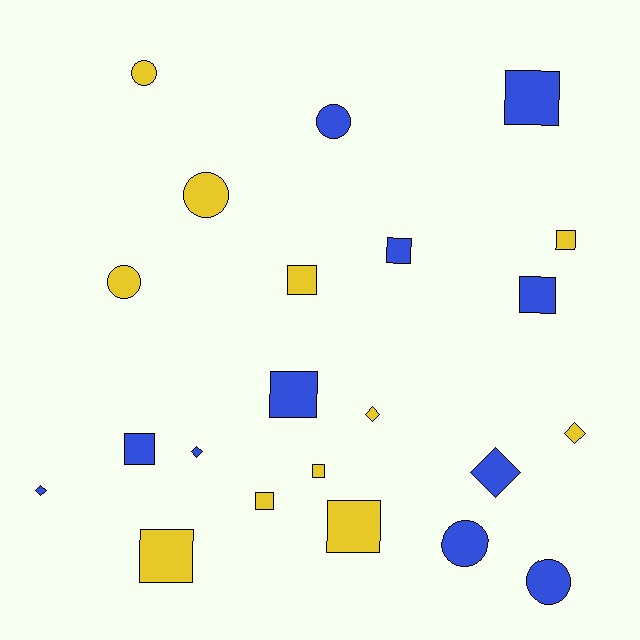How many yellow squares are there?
There are 6 yellow squares.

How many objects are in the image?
There are 22 objects.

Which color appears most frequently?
Yellow, with 11 objects.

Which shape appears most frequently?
Square, with 11 objects.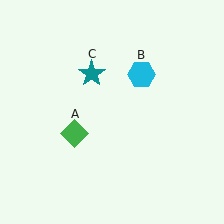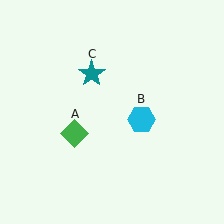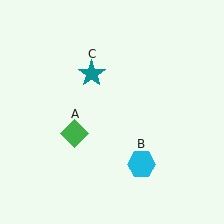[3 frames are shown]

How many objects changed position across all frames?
1 object changed position: cyan hexagon (object B).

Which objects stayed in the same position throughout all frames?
Green diamond (object A) and teal star (object C) remained stationary.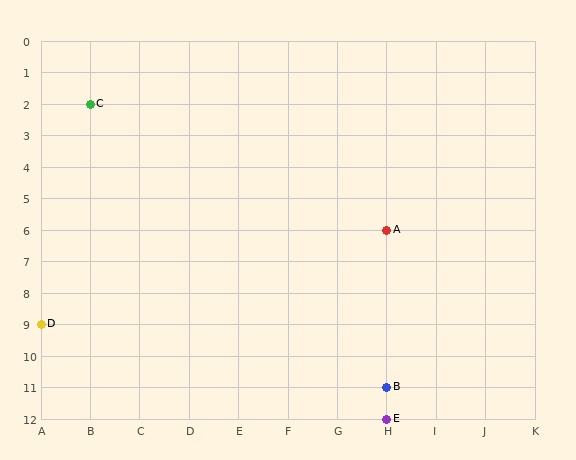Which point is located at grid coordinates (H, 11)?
Point B is at (H, 11).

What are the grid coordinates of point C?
Point C is at grid coordinates (B, 2).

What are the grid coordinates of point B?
Point B is at grid coordinates (H, 11).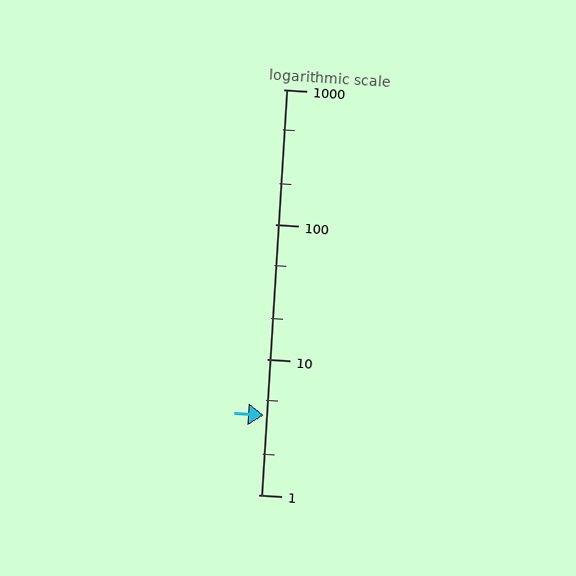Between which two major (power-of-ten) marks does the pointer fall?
The pointer is between 1 and 10.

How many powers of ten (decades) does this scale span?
The scale spans 3 decades, from 1 to 1000.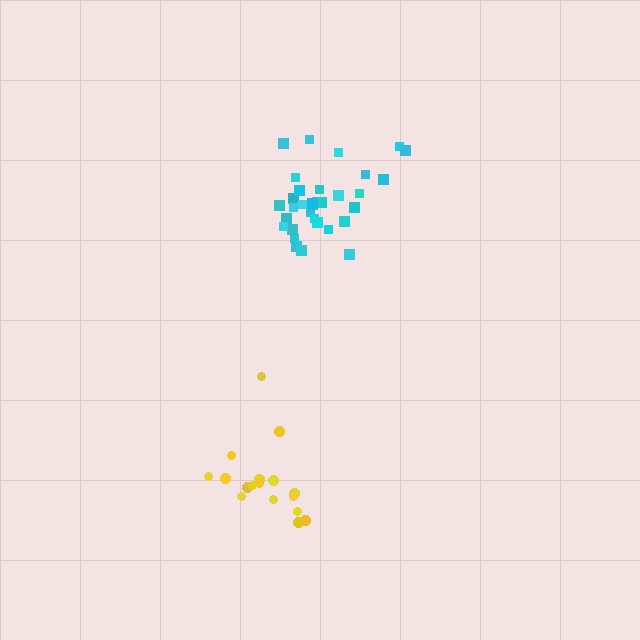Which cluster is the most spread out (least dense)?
Yellow.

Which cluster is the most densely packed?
Cyan.